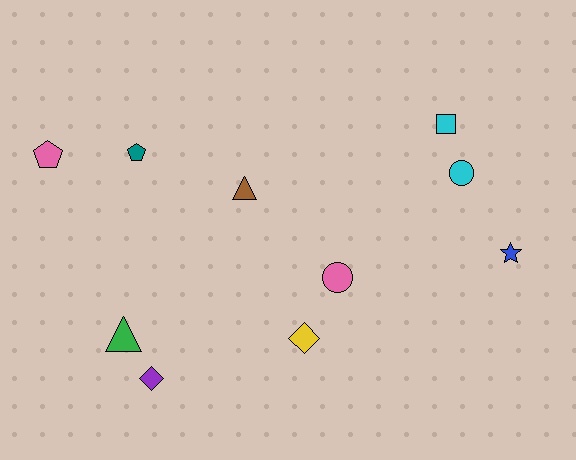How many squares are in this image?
There is 1 square.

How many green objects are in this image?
There is 1 green object.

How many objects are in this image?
There are 10 objects.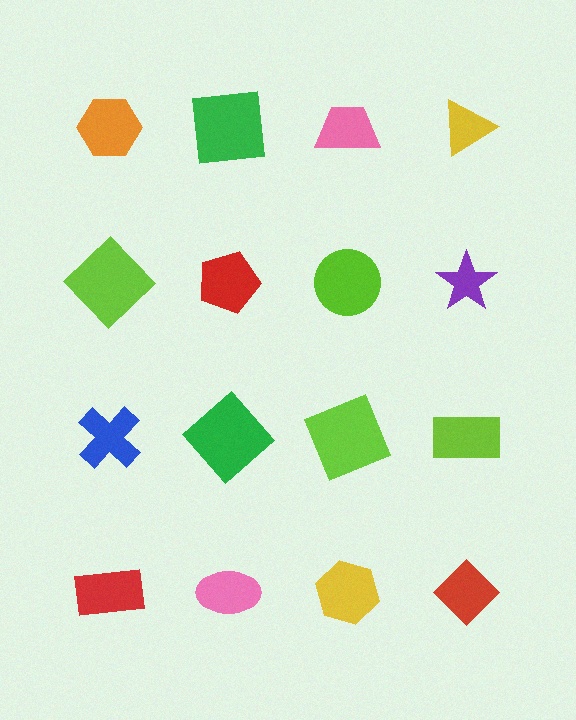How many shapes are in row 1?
4 shapes.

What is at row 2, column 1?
A lime diamond.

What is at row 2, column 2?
A red pentagon.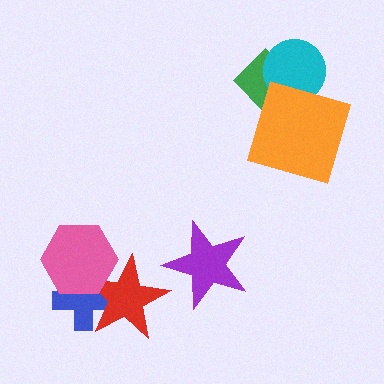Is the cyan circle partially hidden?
Yes, it is partially covered by another shape.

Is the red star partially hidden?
Yes, it is partially covered by another shape.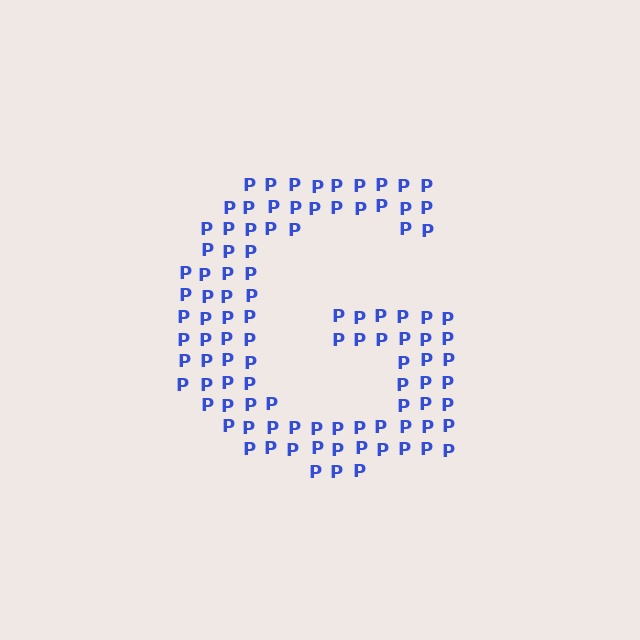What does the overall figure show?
The overall figure shows the letter G.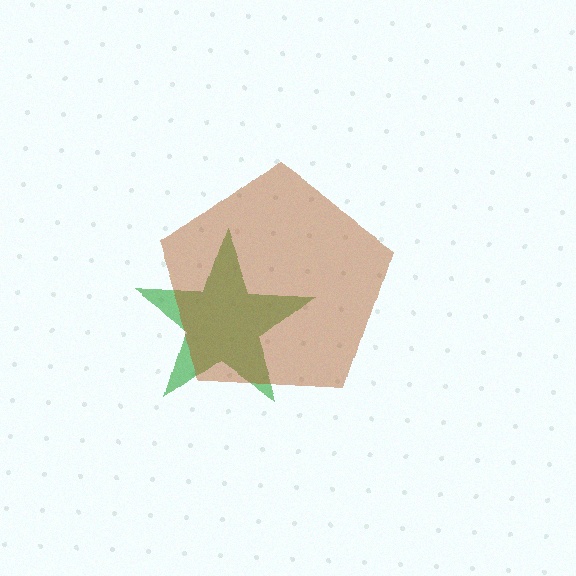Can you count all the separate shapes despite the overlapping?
Yes, there are 2 separate shapes.